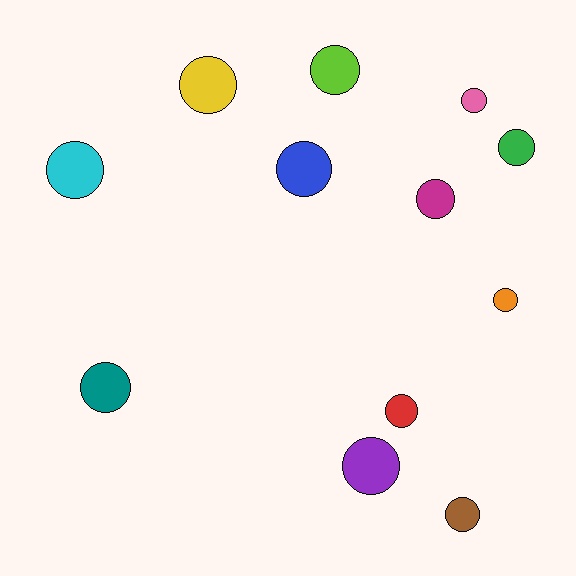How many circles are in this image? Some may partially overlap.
There are 12 circles.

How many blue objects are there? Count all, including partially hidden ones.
There is 1 blue object.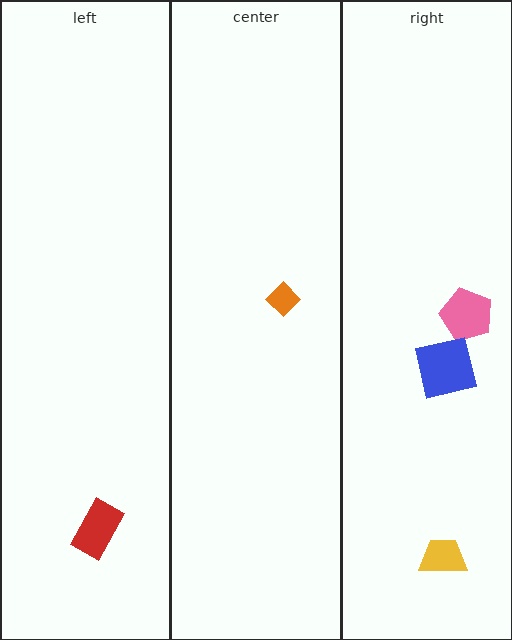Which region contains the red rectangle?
The left region.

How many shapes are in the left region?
1.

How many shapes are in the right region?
3.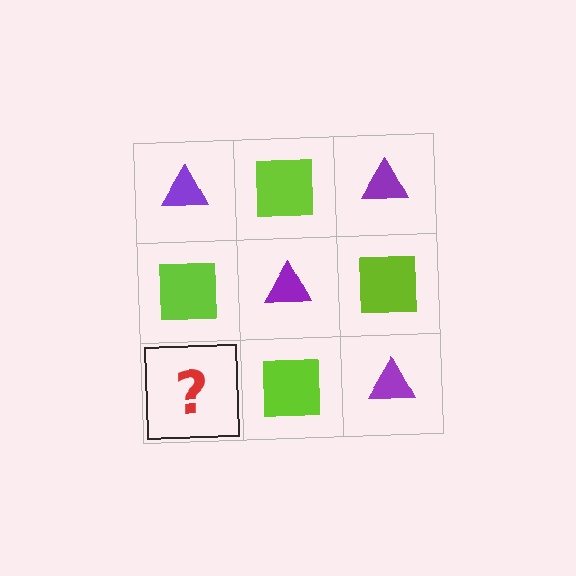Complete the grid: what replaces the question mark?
The question mark should be replaced with a purple triangle.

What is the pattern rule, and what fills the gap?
The rule is that it alternates purple triangle and lime square in a checkerboard pattern. The gap should be filled with a purple triangle.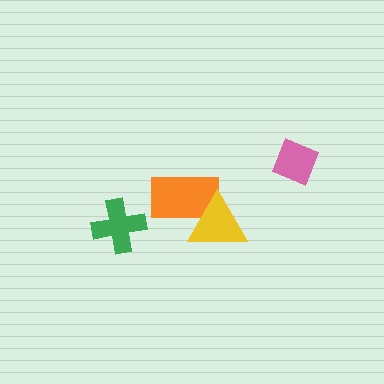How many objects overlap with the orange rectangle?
1 object overlaps with the orange rectangle.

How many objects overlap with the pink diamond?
0 objects overlap with the pink diamond.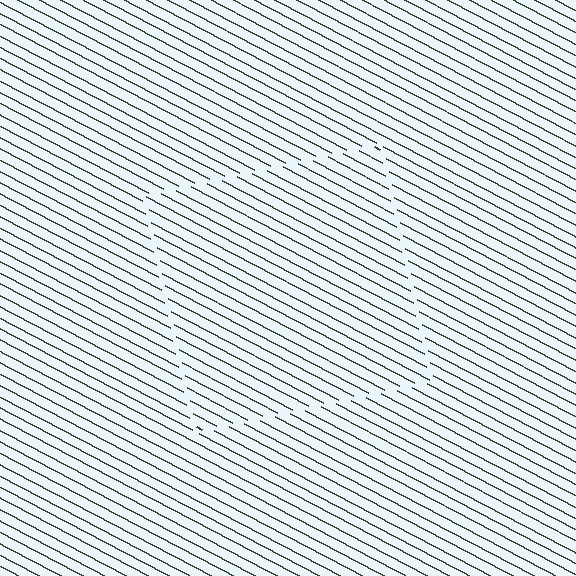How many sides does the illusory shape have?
4 sides — the line-ends trace a square.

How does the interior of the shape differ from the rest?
The interior of the shape contains the same grating, shifted by half a period — the contour is defined by the phase discontinuity where line-ends from the inner and outer gratings abut.